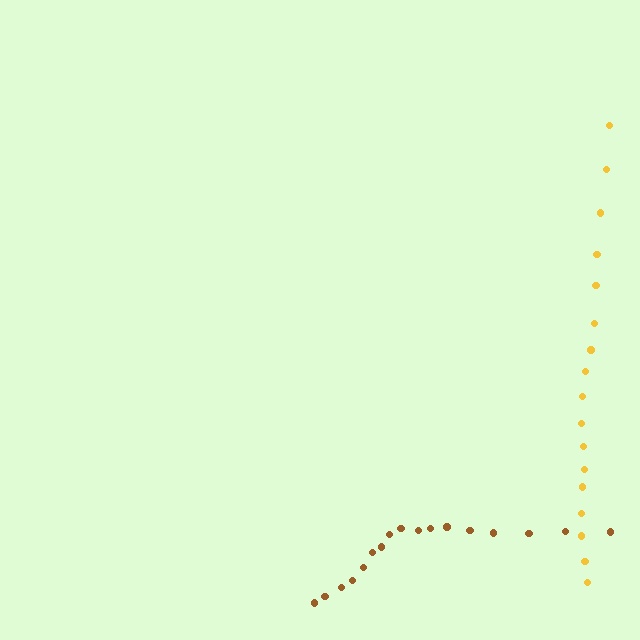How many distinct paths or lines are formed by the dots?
There are 2 distinct paths.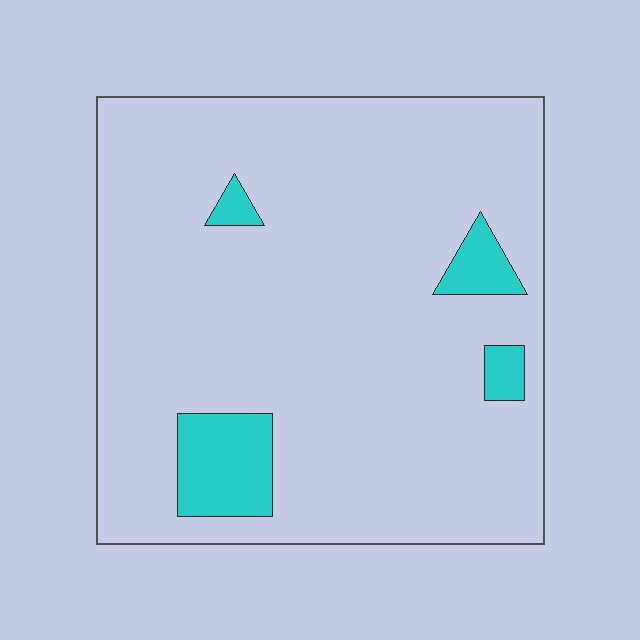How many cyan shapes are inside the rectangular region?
4.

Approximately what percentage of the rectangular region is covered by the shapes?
Approximately 10%.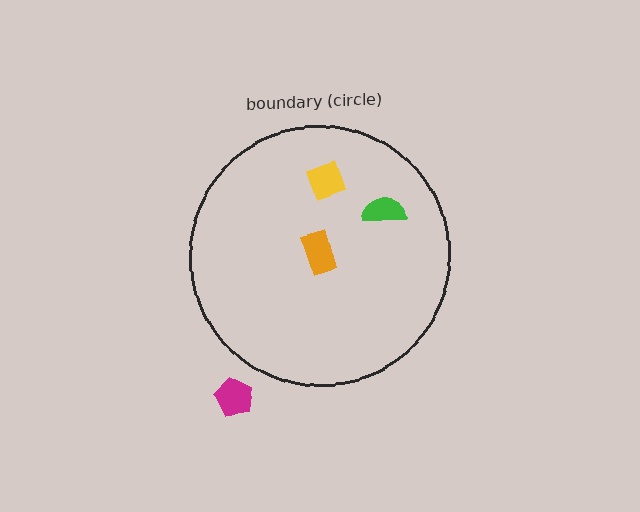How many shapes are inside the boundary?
3 inside, 1 outside.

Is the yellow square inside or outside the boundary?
Inside.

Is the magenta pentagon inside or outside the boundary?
Outside.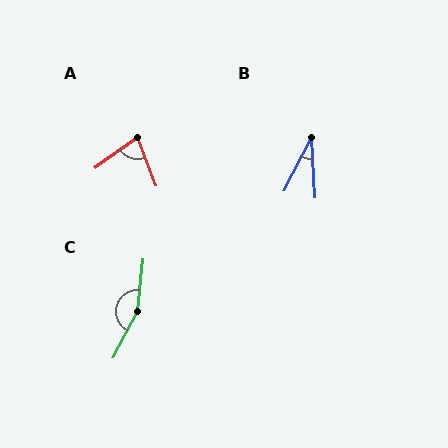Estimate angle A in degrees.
Approximately 75 degrees.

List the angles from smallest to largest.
B (31°), A (75°), C (158°).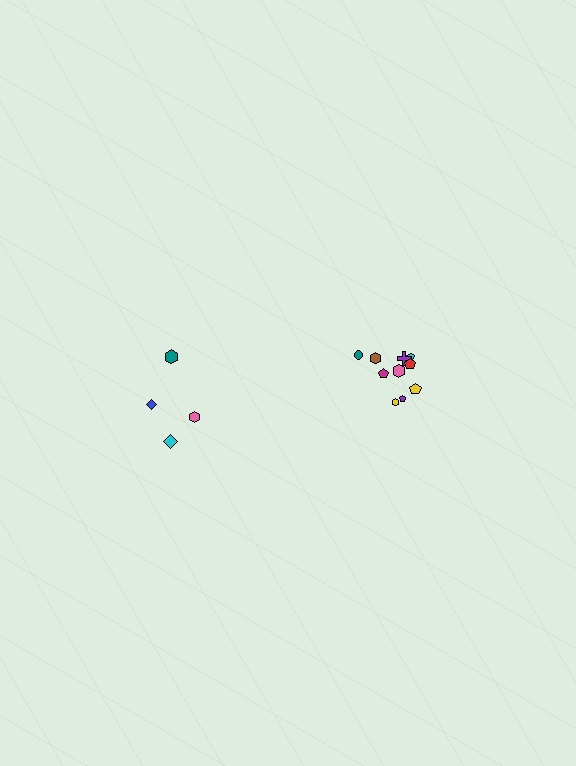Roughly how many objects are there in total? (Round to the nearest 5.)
Roughly 15 objects in total.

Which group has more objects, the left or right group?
The right group.